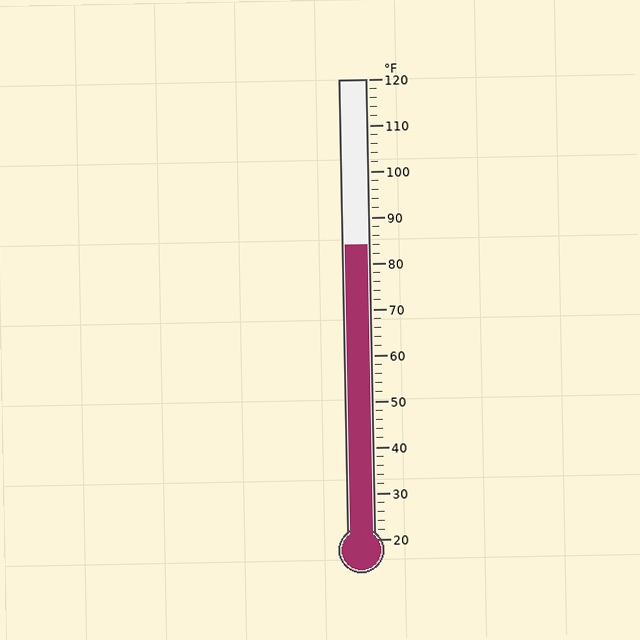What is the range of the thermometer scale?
The thermometer scale ranges from 20°F to 120°F.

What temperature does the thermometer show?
The thermometer shows approximately 84°F.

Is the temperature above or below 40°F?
The temperature is above 40°F.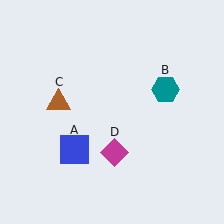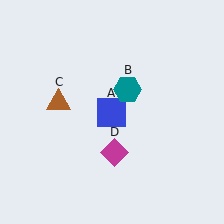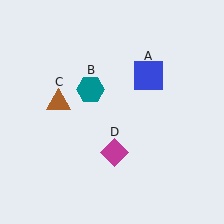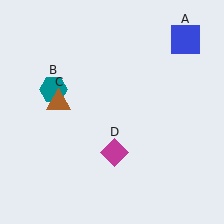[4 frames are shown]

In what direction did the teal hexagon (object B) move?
The teal hexagon (object B) moved left.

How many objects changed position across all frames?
2 objects changed position: blue square (object A), teal hexagon (object B).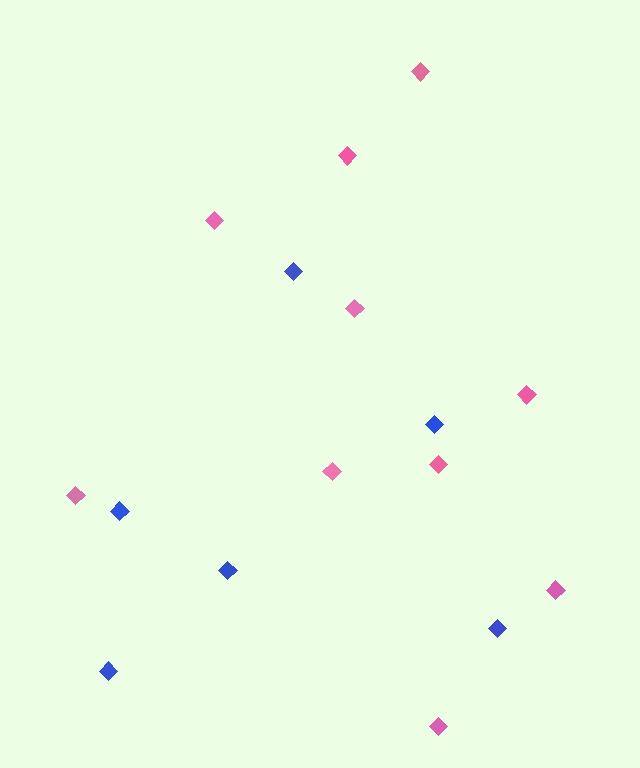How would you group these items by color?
There are 2 groups: one group of pink diamonds (10) and one group of blue diamonds (6).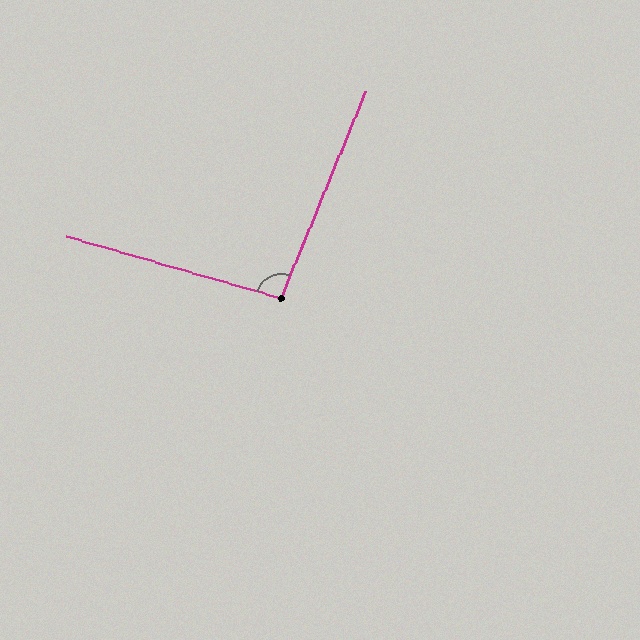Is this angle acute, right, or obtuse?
It is obtuse.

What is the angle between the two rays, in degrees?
Approximately 96 degrees.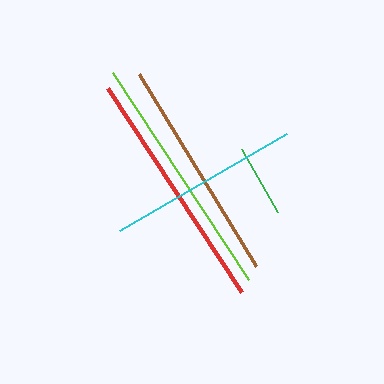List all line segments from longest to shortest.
From longest to shortest: lime, red, brown, cyan, green.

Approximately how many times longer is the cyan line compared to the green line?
The cyan line is approximately 2.7 times the length of the green line.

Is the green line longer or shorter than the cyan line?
The cyan line is longer than the green line.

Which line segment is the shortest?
The green line is the shortest at approximately 72 pixels.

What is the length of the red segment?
The red segment is approximately 244 pixels long.